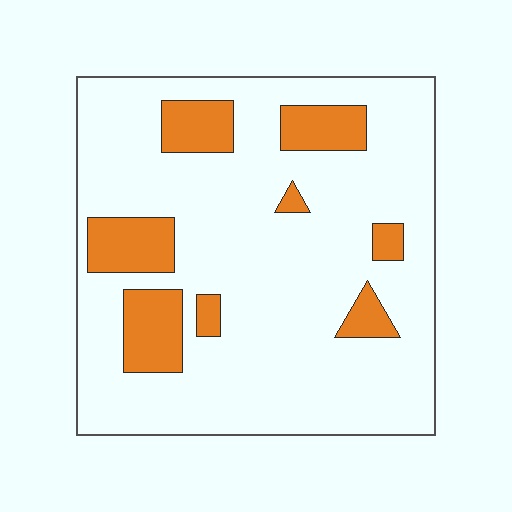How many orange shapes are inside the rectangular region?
8.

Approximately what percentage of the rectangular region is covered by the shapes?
Approximately 20%.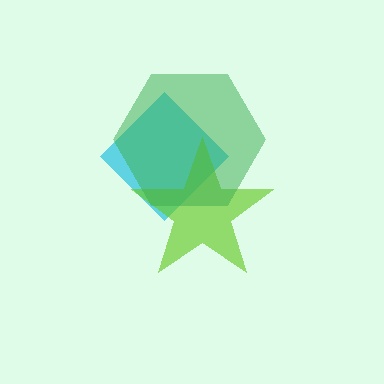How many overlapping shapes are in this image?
There are 3 overlapping shapes in the image.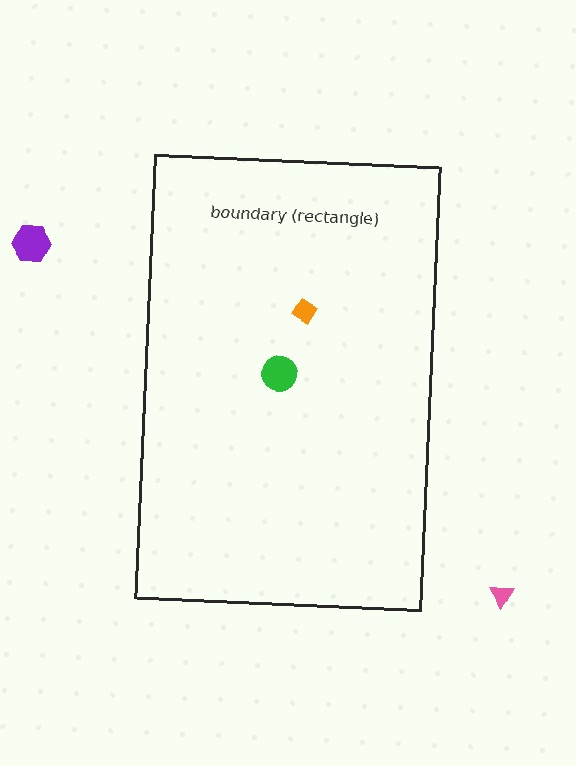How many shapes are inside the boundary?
2 inside, 2 outside.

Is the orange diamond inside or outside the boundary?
Inside.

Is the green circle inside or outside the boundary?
Inside.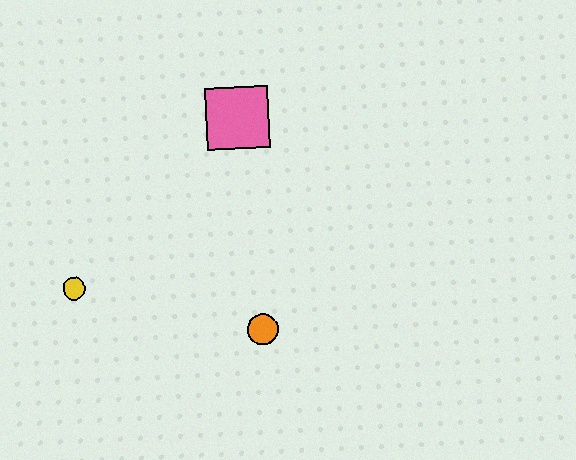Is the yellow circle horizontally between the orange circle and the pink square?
No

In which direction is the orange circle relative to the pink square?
The orange circle is below the pink square.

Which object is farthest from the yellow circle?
The pink square is farthest from the yellow circle.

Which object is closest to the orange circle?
The yellow circle is closest to the orange circle.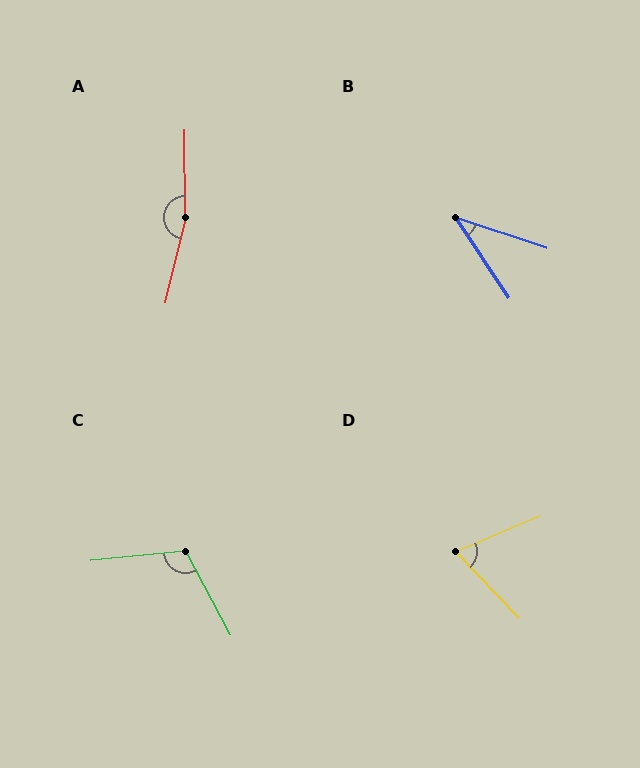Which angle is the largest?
A, at approximately 167 degrees.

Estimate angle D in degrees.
Approximately 69 degrees.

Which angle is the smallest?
B, at approximately 38 degrees.